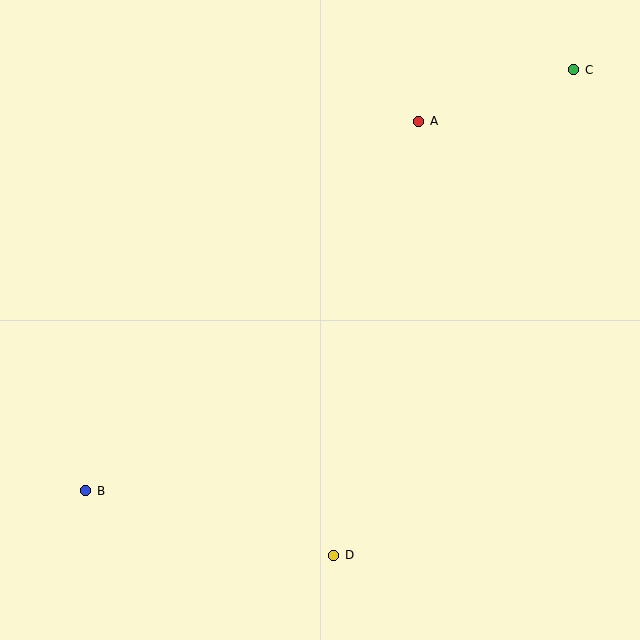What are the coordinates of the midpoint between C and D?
The midpoint between C and D is at (454, 313).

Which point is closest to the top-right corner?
Point C is closest to the top-right corner.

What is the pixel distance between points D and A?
The distance between D and A is 443 pixels.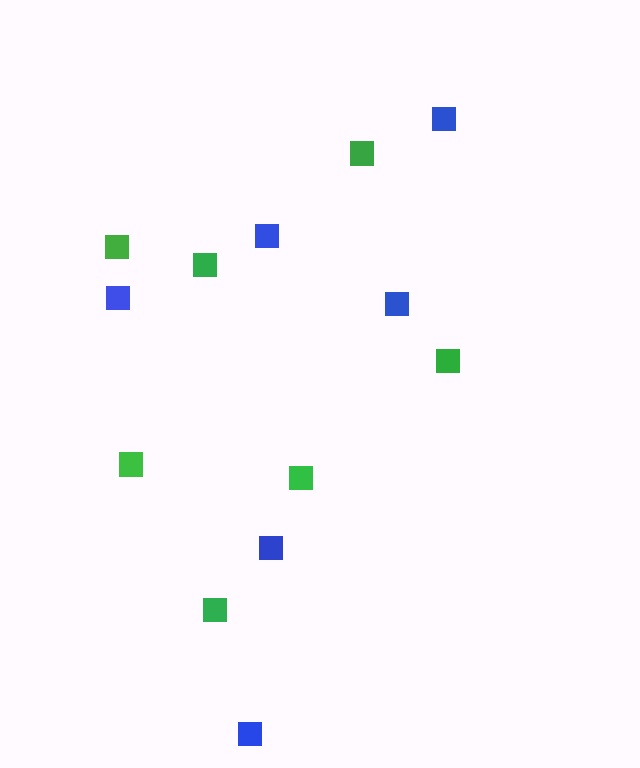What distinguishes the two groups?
There are 2 groups: one group of blue squares (6) and one group of green squares (7).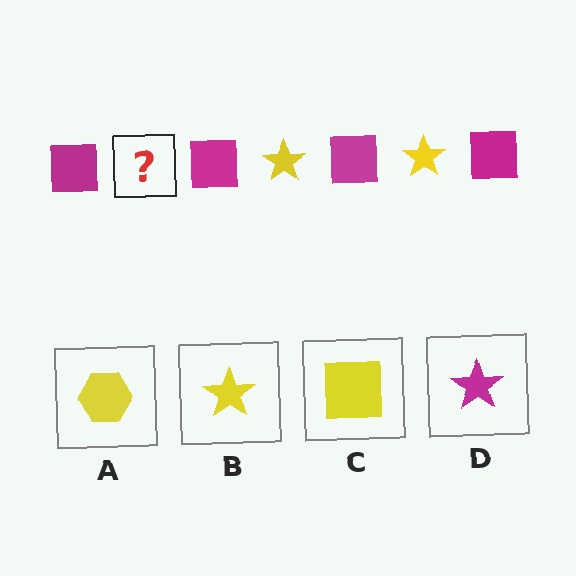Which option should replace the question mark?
Option B.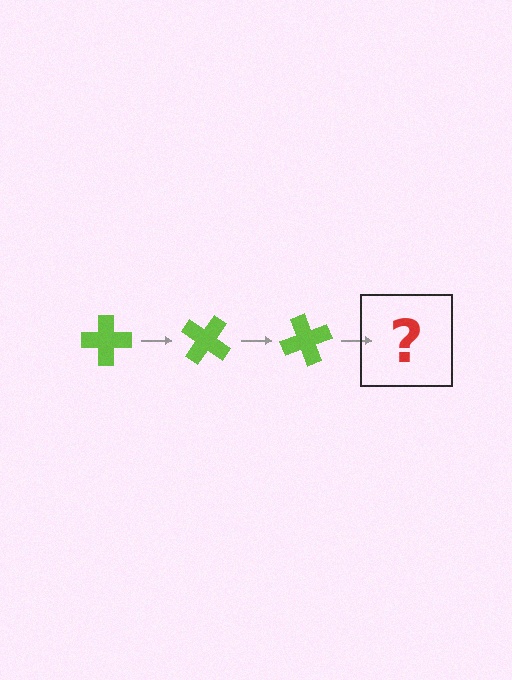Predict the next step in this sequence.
The next step is a lime cross rotated 105 degrees.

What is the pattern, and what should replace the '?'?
The pattern is that the cross rotates 35 degrees each step. The '?' should be a lime cross rotated 105 degrees.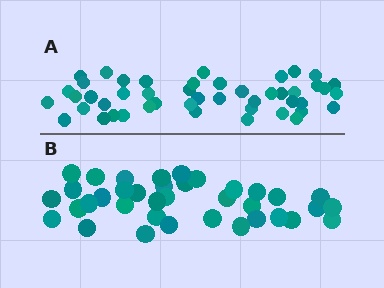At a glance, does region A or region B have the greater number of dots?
Region A (the top region) has more dots.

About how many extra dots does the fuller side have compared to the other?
Region A has roughly 10 or so more dots than region B.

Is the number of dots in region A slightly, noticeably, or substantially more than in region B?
Region A has noticeably more, but not dramatically so. The ratio is roughly 1.3 to 1.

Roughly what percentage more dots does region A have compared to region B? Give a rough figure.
About 25% more.